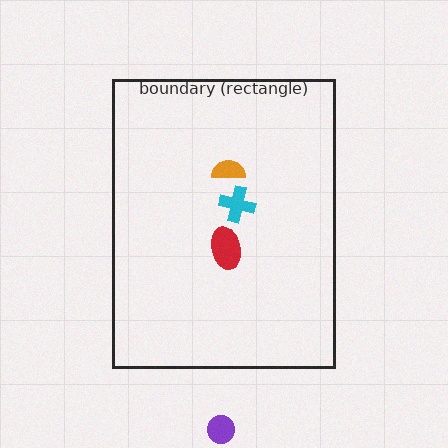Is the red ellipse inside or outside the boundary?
Inside.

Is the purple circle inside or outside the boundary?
Outside.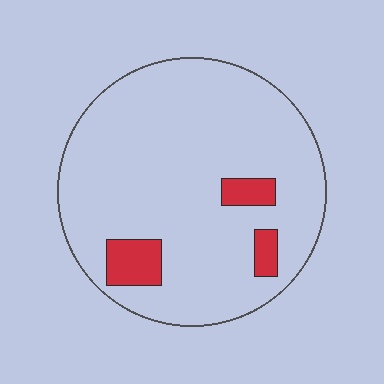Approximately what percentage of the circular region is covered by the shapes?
Approximately 10%.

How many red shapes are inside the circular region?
3.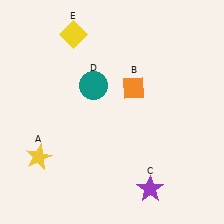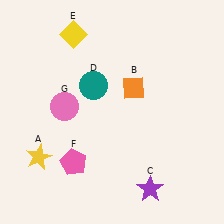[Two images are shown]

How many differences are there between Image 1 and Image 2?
There are 2 differences between the two images.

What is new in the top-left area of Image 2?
A pink circle (G) was added in the top-left area of Image 2.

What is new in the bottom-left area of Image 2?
A pink pentagon (F) was added in the bottom-left area of Image 2.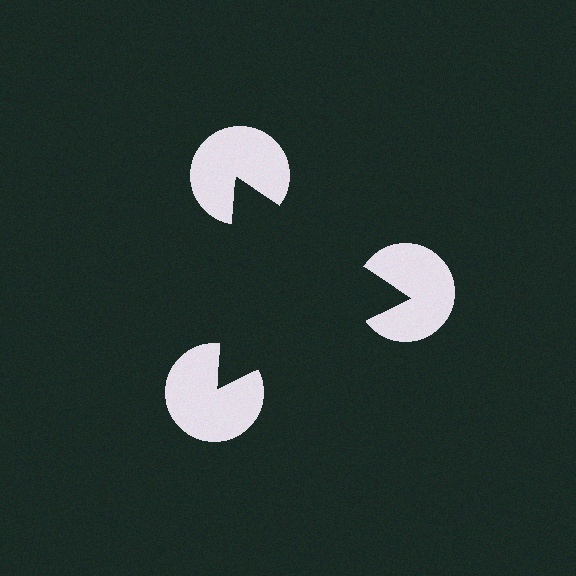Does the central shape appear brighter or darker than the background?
It typically appears slightly darker than the background, even though no actual brightness change is drawn.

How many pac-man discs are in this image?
There are 3 — one at each vertex of the illusory triangle.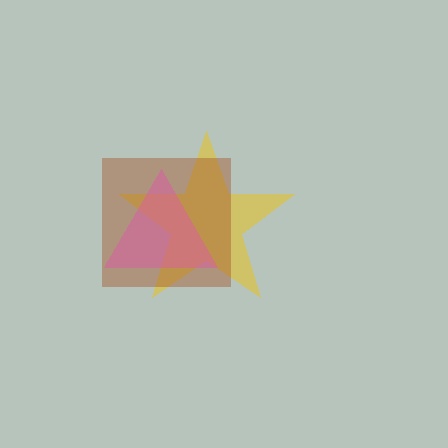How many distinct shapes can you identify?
There are 3 distinct shapes: a yellow star, a brown square, a pink triangle.